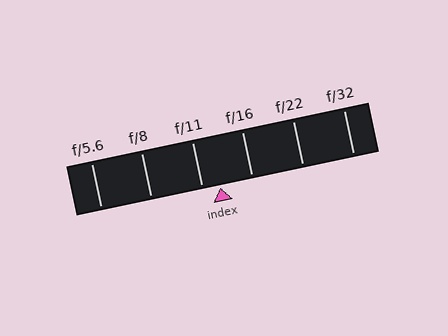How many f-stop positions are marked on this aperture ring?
There are 6 f-stop positions marked.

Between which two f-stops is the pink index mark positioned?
The index mark is between f/11 and f/16.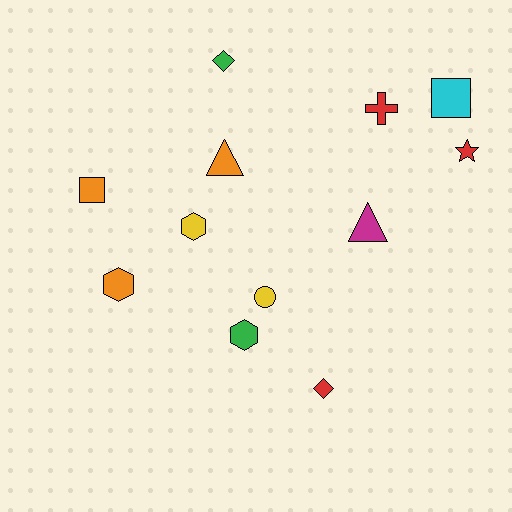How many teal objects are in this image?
There are no teal objects.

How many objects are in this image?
There are 12 objects.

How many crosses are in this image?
There is 1 cross.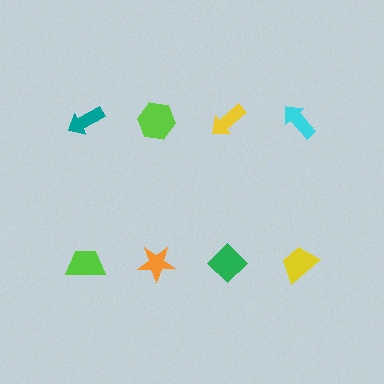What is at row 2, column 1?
A lime trapezoid.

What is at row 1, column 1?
A teal arrow.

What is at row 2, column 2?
An orange star.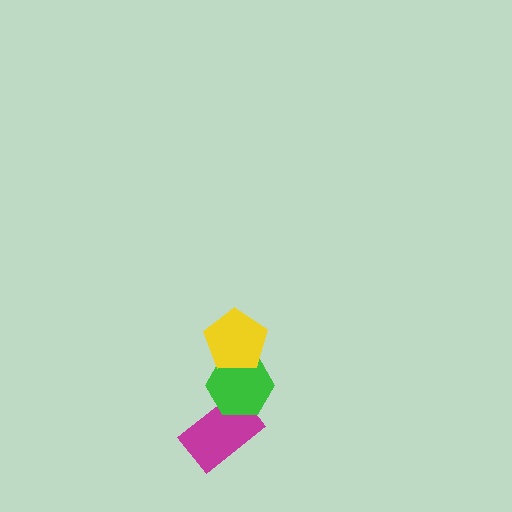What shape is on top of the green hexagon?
The yellow pentagon is on top of the green hexagon.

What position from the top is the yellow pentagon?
The yellow pentagon is 1st from the top.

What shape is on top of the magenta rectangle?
The green hexagon is on top of the magenta rectangle.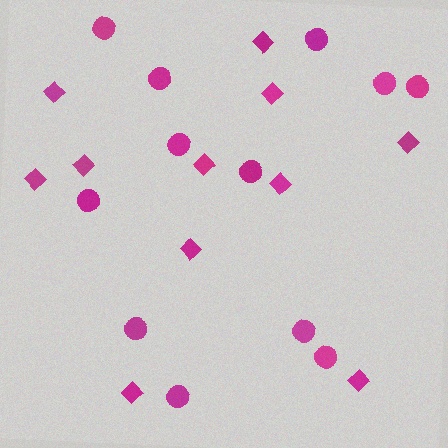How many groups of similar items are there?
There are 2 groups: one group of circles (12) and one group of diamonds (11).